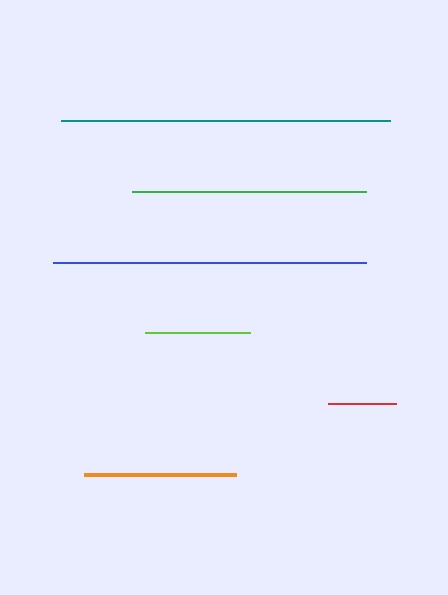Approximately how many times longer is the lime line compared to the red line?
The lime line is approximately 1.6 times the length of the red line.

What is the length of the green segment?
The green segment is approximately 234 pixels long.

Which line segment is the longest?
The teal line is the longest at approximately 329 pixels.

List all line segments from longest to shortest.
From longest to shortest: teal, blue, green, orange, lime, red.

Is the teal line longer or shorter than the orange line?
The teal line is longer than the orange line.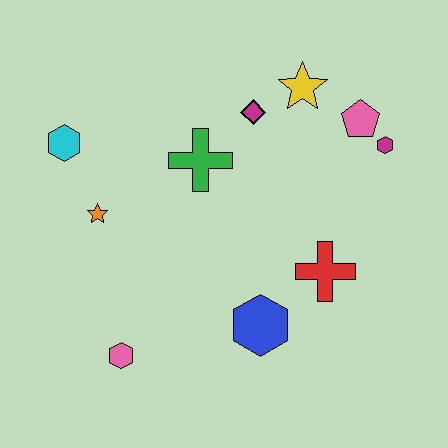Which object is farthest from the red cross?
The cyan hexagon is farthest from the red cross.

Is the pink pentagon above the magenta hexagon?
Yes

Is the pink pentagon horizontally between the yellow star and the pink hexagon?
No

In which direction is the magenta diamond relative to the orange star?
The magenta diamond is to the right of the orange star.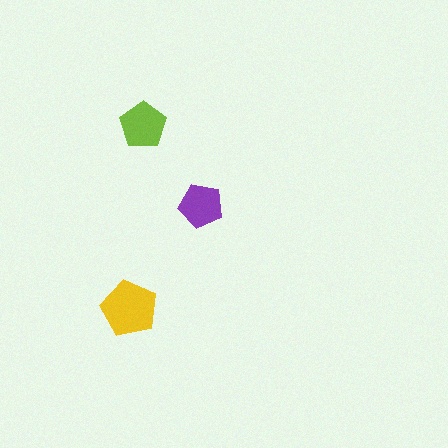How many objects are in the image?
There are 3 objects in the image.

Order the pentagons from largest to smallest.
the yellow one, the lime one, the purple one.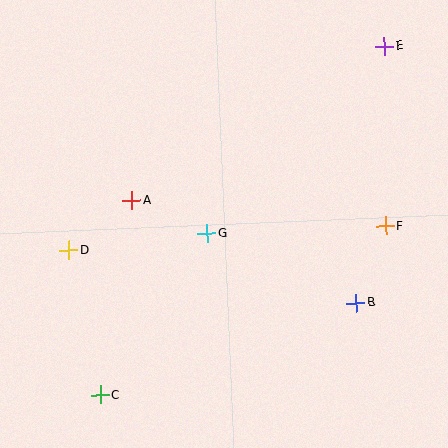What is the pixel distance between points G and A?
The distance between G and A is 82 pixels.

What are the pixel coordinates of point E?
Point E is at (385, 46).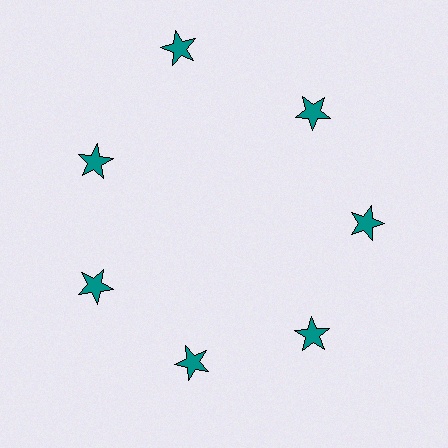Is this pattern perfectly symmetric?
No. The 7 teal stars are arranged in a ring, but one element near the 12 o'clock position is pushed outward from the center, breaking the 7-fold rotational symmetry.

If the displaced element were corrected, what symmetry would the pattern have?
It would have 7-fold rotational symmetry — the pattern would map onto itself every 51 degrees.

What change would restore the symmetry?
The symmetry would be restored by moving it inward, back onto the ring so that all 7 stars sit at equal angles and equal distance from the center.